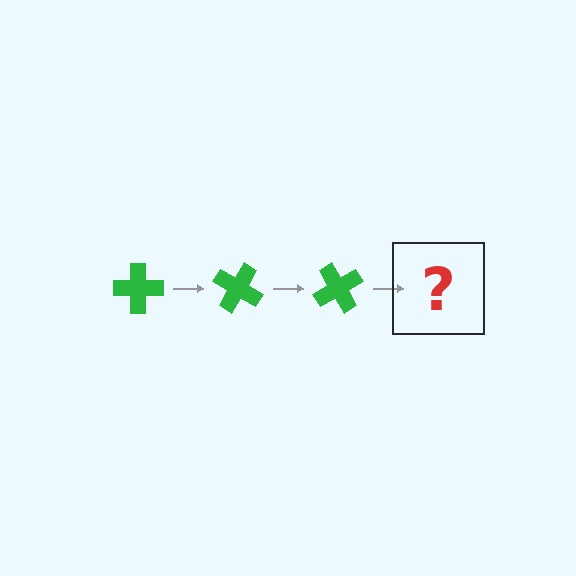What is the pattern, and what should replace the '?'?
The pattern is that the cross rotates 30 degrees each step. The '?' should be a green cross rotated 90 degrees.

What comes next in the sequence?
The next element should be a green cross rotated 90 degrees.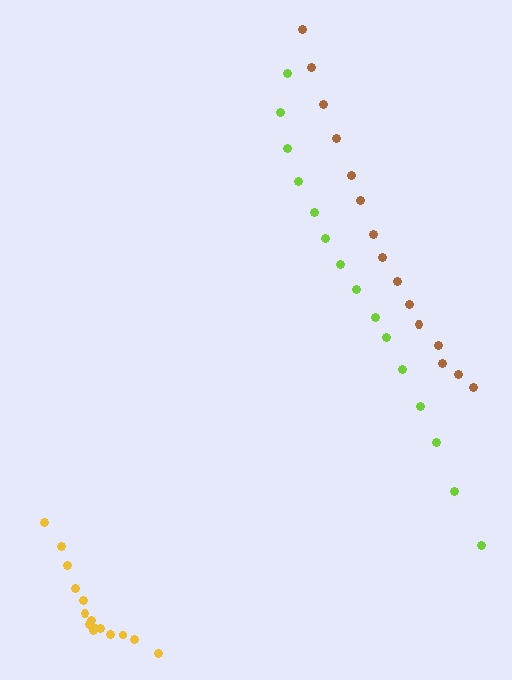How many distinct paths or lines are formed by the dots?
There are 3 distinct paths.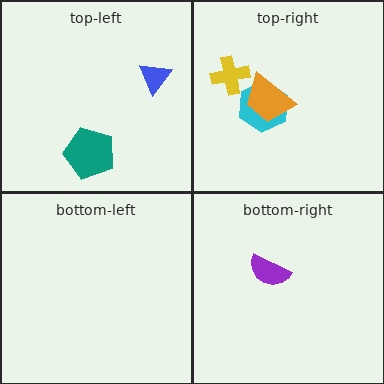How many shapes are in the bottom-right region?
1.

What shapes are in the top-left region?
The teal pentagon, the blue triangle.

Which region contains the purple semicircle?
The bottom-right region.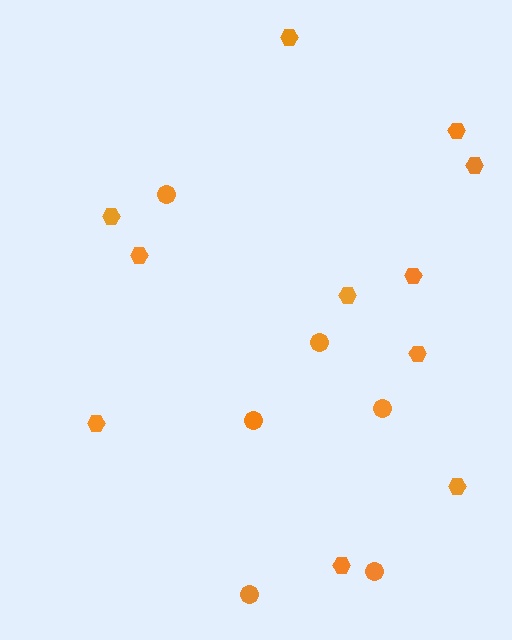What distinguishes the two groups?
There are 2 groups: one group of hexagons (11) and one group of circles (6).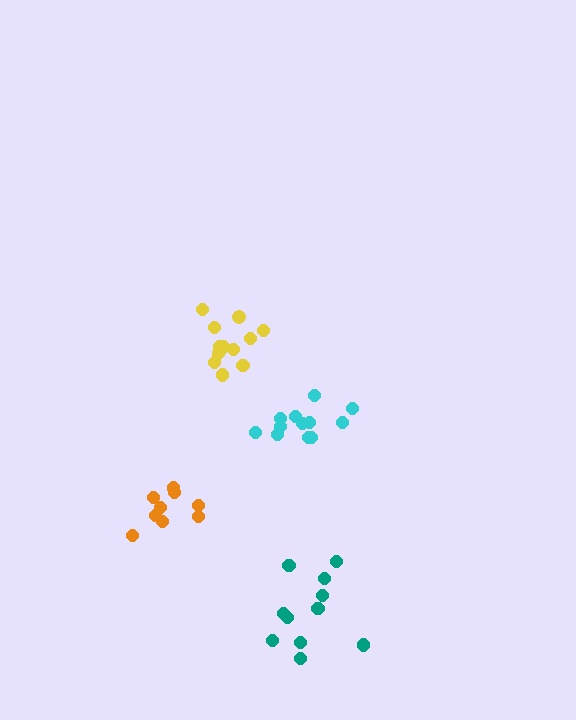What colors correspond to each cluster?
The clusters are colored: yellow, orange, teal, cyan.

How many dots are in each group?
Group 1: 12 dots, Group 2: 9 dots, Group 3: 11 dots, Group 4: 12 dots (44 total).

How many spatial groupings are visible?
There are 4 spatial groupings.